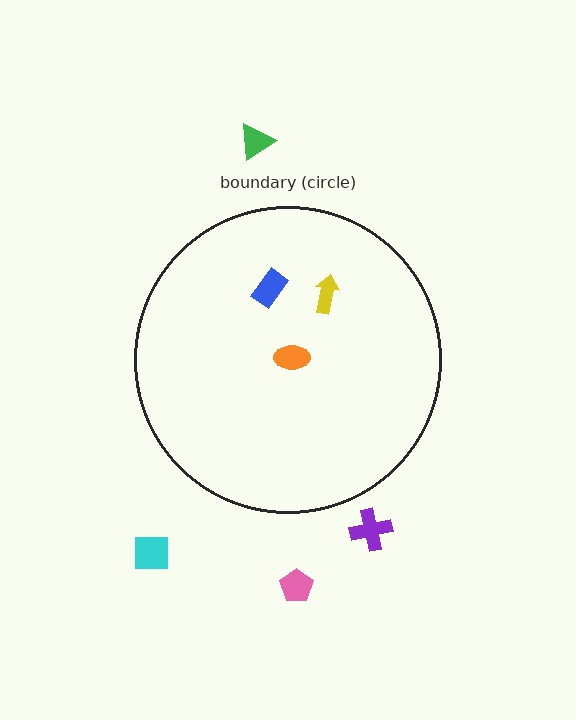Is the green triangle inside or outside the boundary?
Outside.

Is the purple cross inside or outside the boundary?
Outside.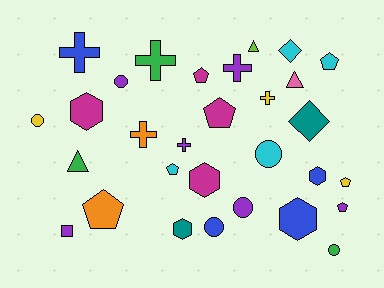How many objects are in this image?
There are 30 objects.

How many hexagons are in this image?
There are 5 hexagons.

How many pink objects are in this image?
There is 1 pink object.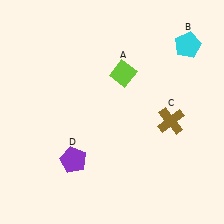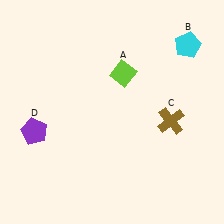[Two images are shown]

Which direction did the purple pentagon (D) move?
The purple pentagon (D) moved left.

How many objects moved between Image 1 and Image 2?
1 object moved between the two images.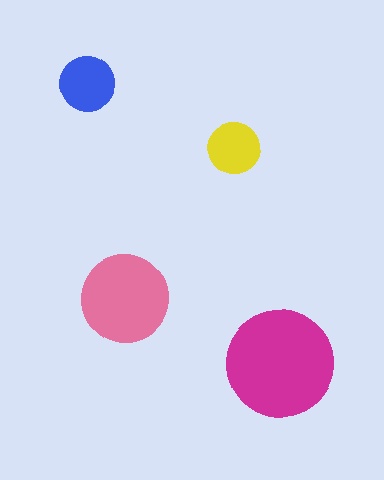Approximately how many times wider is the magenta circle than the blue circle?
About 2 times wider.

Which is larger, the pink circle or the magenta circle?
The magenta one.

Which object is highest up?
The blue circle is topmost.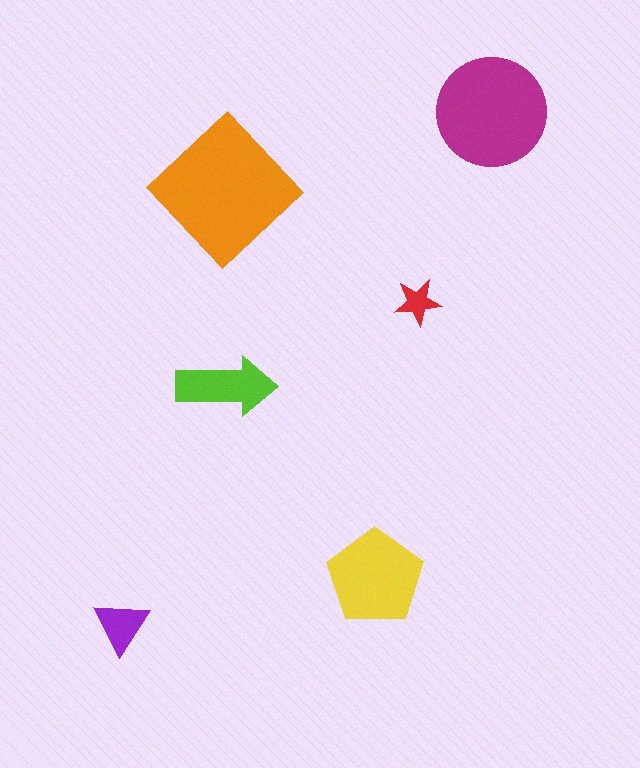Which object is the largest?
The orange diamond.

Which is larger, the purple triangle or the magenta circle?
The magenta circle.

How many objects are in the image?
There are 6 objects in the image.